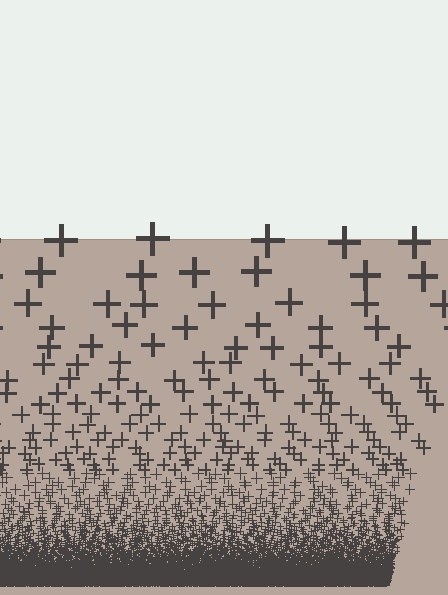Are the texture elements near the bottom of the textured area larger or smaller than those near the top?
Smaller. The gradient is inverted — elements near the bottom are smaller and denser.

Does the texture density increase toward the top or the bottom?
Density increases toward the bottom.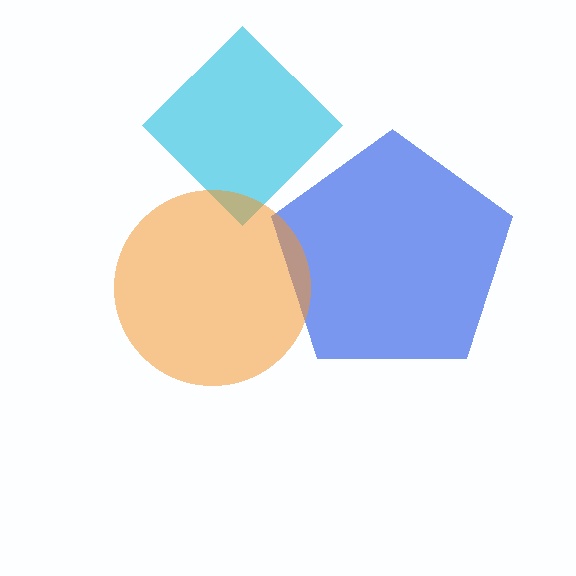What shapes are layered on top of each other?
The layered shapes are: a cyan diamond, a blue pentagon, an orange circle.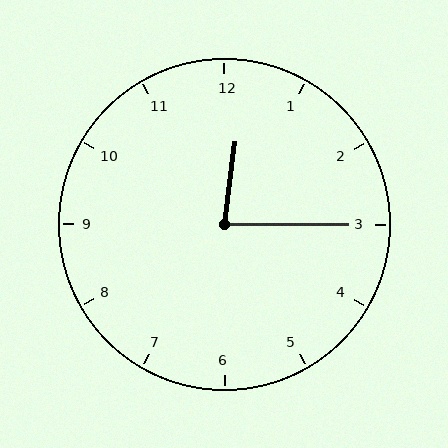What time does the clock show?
12:15.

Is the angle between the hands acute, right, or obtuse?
It is acute.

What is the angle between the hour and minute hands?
Approximately 82 degrees.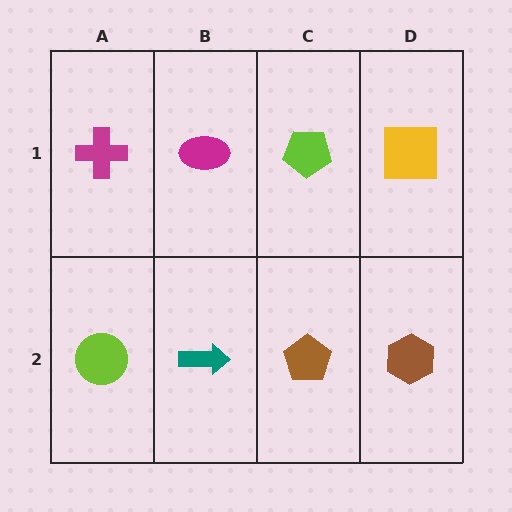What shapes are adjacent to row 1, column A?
A lime circle (row 2, column A), a magenta ellipse (row 1, column B).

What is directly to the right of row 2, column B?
A brown pentagon.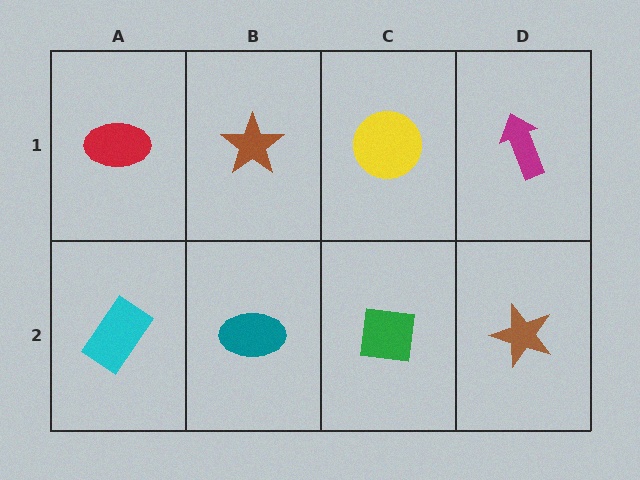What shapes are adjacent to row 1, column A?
A cyan rectangle (row 2, column A), a brown star (row 1, column B).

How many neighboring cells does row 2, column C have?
3.